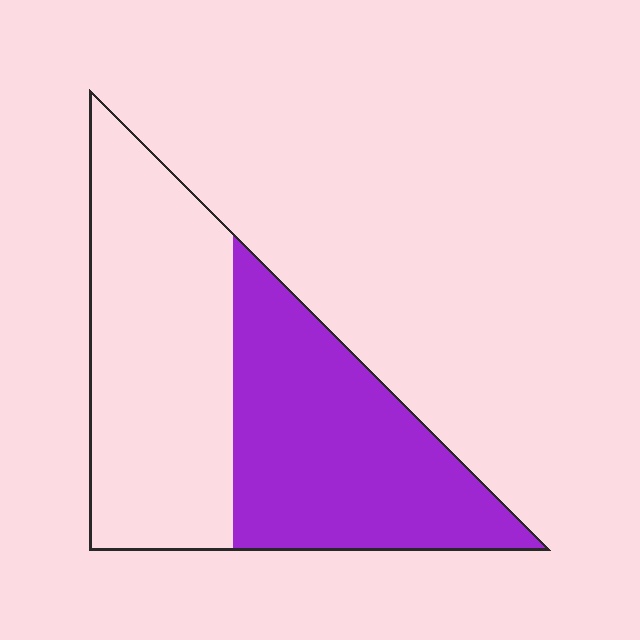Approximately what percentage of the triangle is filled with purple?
Approximately 45%.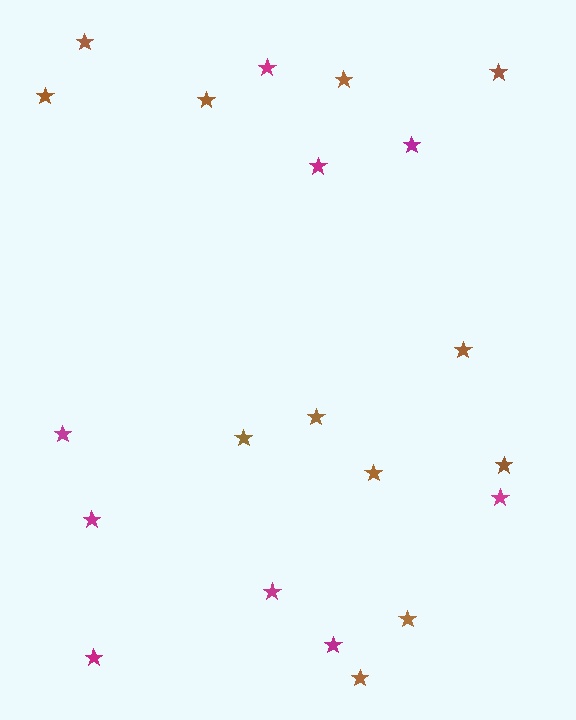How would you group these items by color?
There are 2 groups: one group of brown stars (12) and one group of magenta stars (9).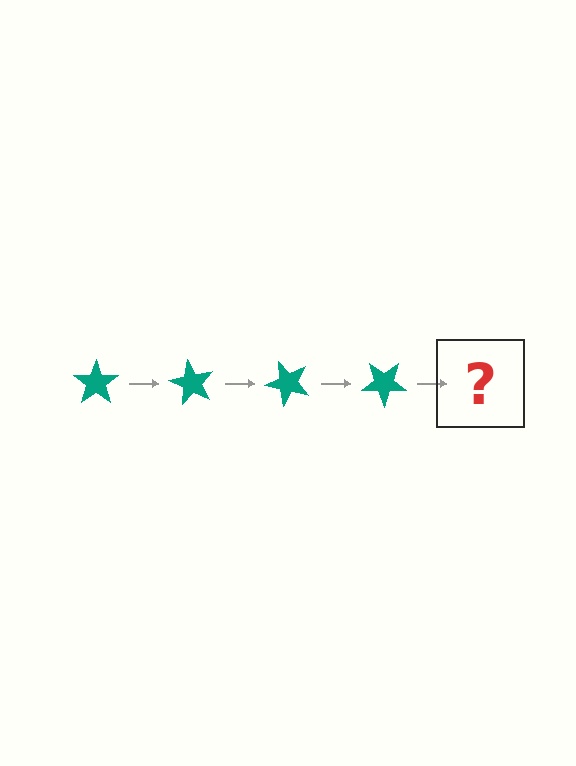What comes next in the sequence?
The next element should be a teal star rotated 240 degrees.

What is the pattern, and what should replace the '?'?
The pattern is that the star rotates 60 degrees each step. The '?' should be a teal star rotated 240 degrees.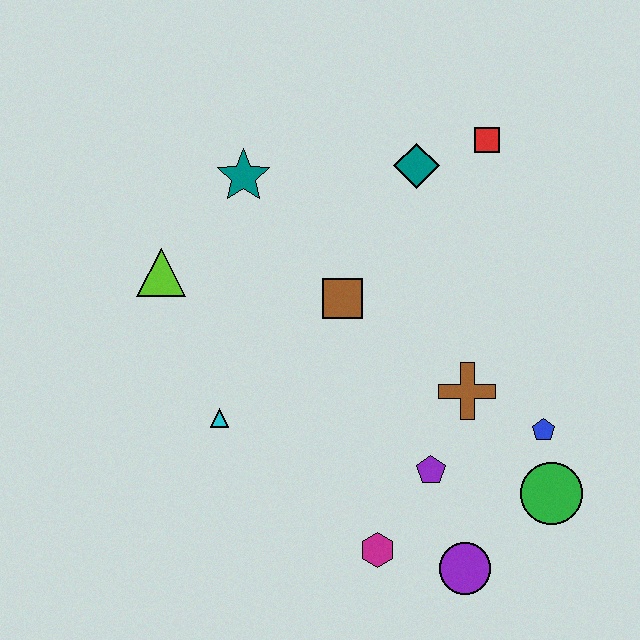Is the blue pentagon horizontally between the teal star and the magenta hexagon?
No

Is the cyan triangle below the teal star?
Yes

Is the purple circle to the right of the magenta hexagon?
Yes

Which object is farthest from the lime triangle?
The green circle is farthest from the lime triangle.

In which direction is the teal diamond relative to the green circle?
The teal diamond is above the green circle.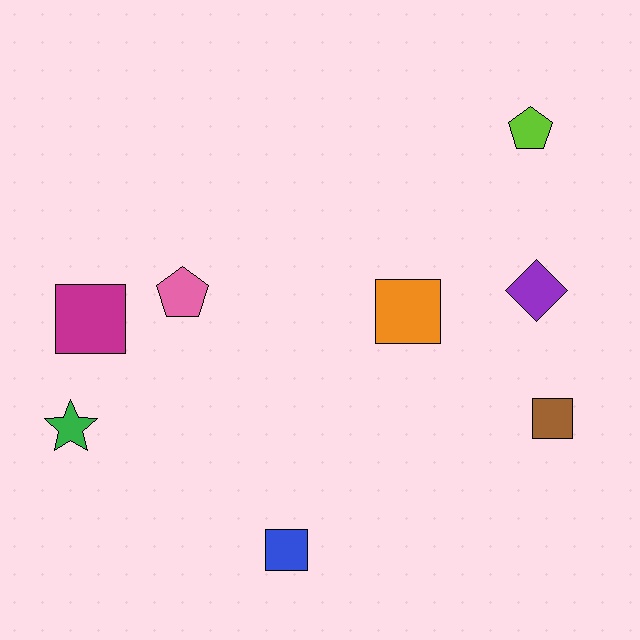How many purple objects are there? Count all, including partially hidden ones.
There is 1 purple object.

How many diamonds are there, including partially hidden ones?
There is 1 diamond.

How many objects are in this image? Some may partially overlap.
There are 8 objects.